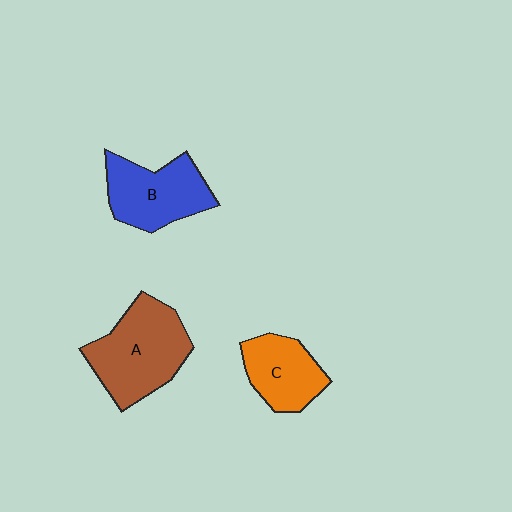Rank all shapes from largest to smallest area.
From largest to smallest: A (brown), B (blue), C (orange).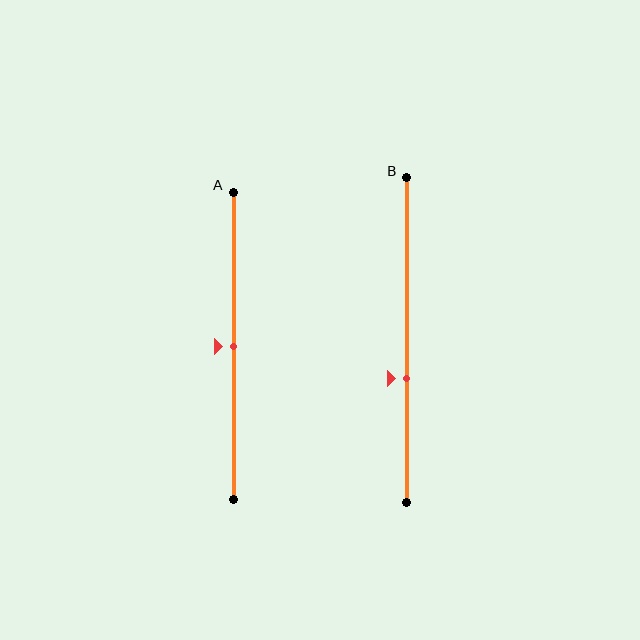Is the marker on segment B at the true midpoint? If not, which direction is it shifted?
No, the marker on segment B is shifted downward by about 12% of the segment length.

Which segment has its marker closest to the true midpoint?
Segment A has its marker closest to the true midpoint.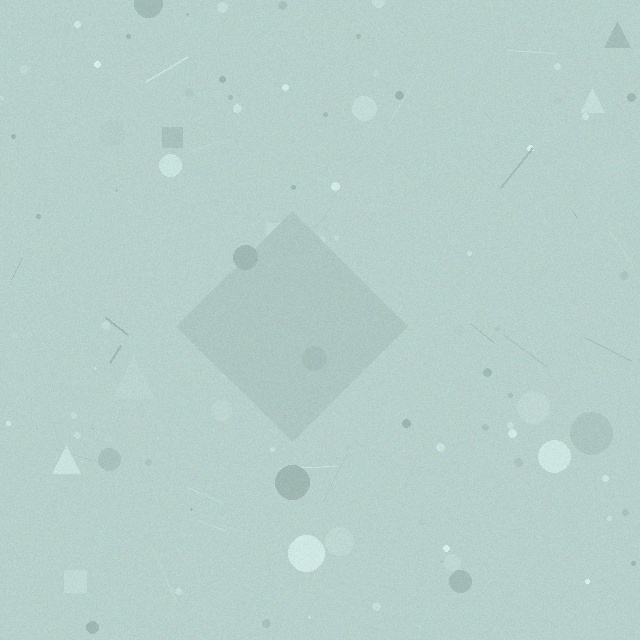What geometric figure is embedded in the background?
A diamond is embedded in the background.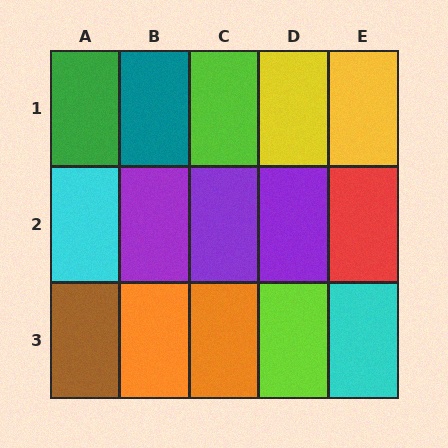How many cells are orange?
2 cells are orange.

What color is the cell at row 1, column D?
Yellow.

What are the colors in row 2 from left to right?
Cyan, purple, purple, purple, red.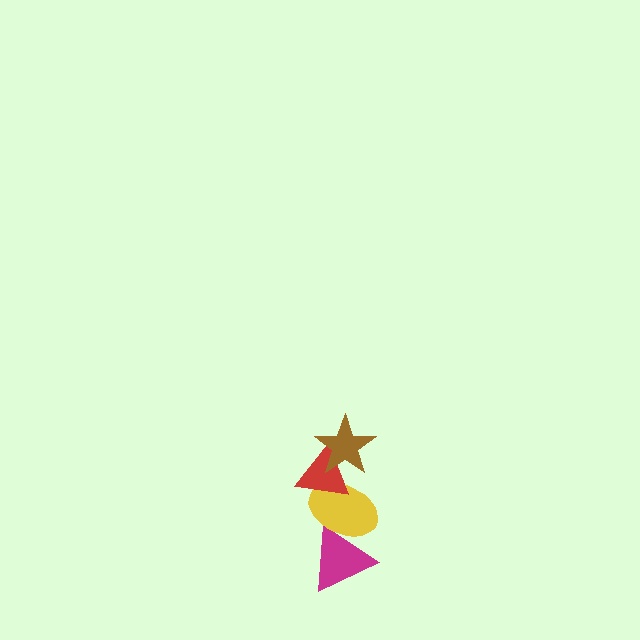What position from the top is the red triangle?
The red triangle is 2nd from the top.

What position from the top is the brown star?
The brown star is 1st from the top.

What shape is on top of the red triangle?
The brown star is on top of the red triangle.